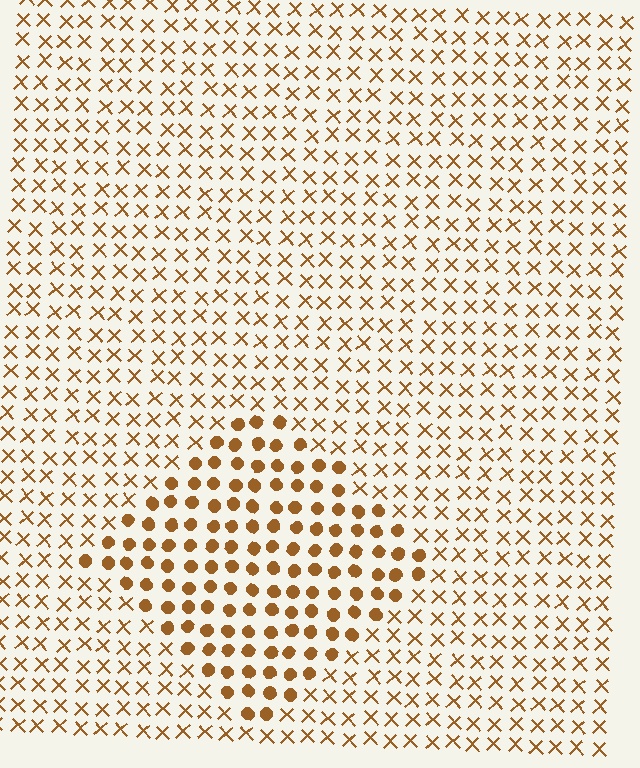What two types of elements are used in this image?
The image uses circles inside the diamond region and X marks outside it.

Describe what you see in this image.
The image is filled with small brown elements arranged in a uniform grid. A diamond-shaped region contains circles, while the surrounding area contains X marks. The boundary is defined purely by the change in element shape.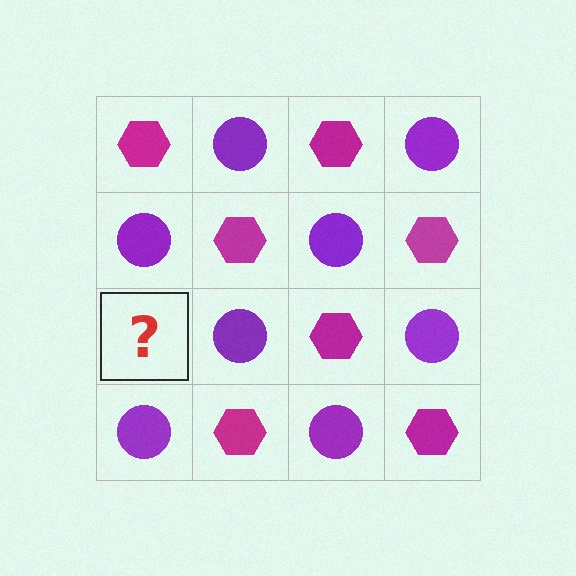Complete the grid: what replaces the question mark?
The question mark should be replaced with a magenta hexagon.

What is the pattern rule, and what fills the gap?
The rule is that it alternates magenta hexagon and purple circle in a checkerboard pattern. The gap should be filled with a magenta hexagon.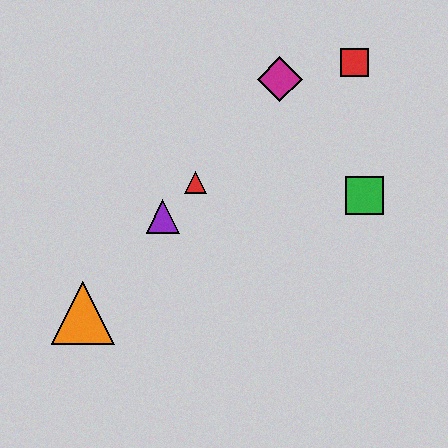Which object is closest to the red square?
The magenta diamond is closest to the red square.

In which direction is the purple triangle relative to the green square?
The purple triangle is to the left of the green square.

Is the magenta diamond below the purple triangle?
No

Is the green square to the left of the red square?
No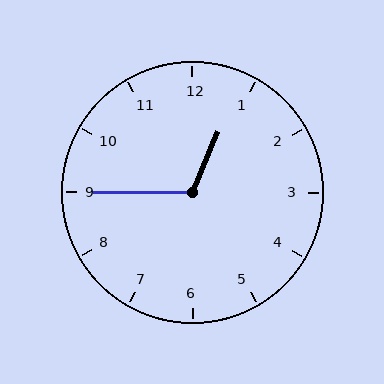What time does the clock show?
12:45.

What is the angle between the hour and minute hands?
Approximately 112 degrees.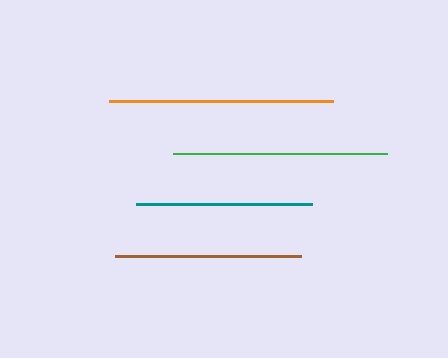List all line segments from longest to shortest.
From longest to shortest: orange, green, brown, teal.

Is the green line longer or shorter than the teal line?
The green line is longer than the teal line.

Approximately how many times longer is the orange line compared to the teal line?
The orange line is approximately 1.3 times the length of the teal line.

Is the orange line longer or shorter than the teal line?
The orange line is longer than the teal line.